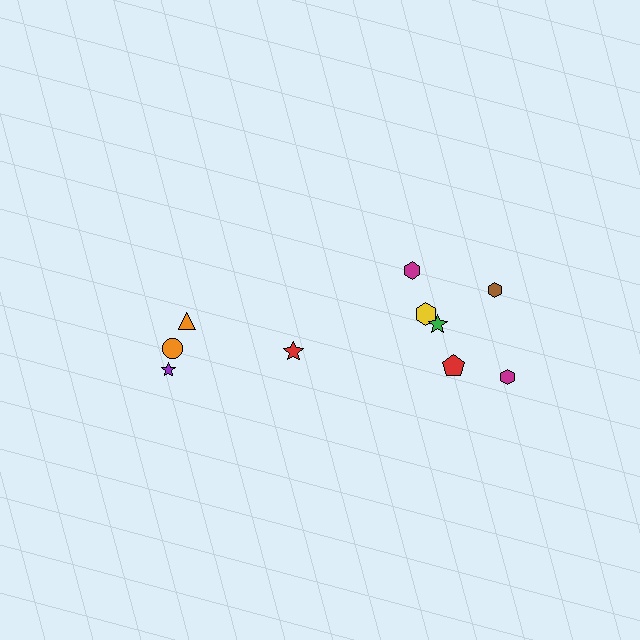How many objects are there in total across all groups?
There are 10 objects.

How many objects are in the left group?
There are 4 objects.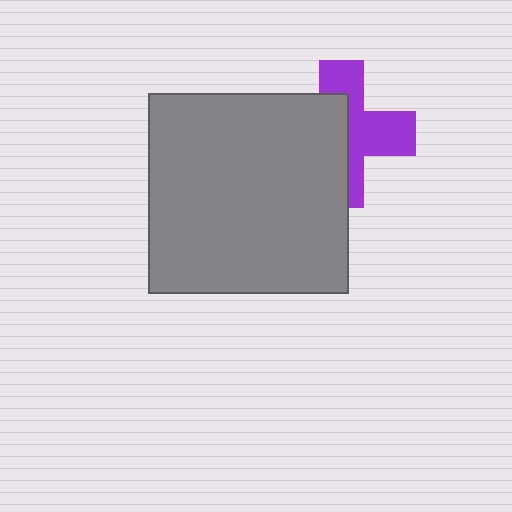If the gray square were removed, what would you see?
You would see the complete purple cross.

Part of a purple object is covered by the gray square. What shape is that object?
It is a cross.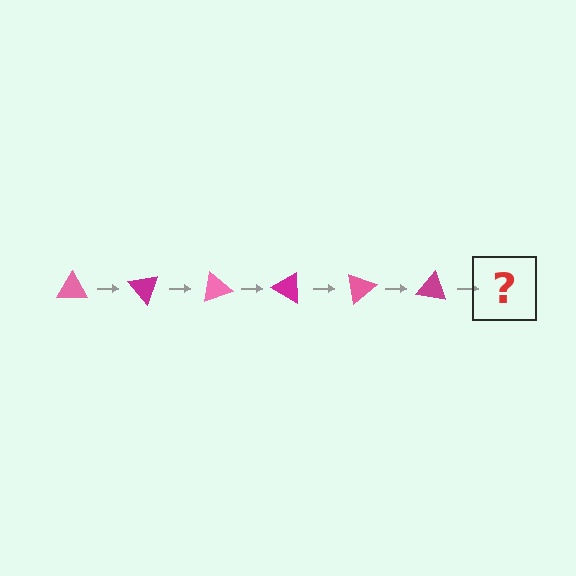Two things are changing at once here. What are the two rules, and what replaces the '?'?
The two rules are that it rotates 50 degrees each step and the color cycles through pink and magenta. The '?' should be a pink triangle, rotated 300 degrees from the start.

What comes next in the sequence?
The next element should be a pink triangle, rotated 300 degrees from the start.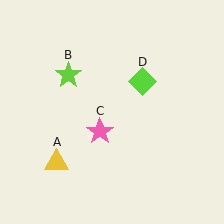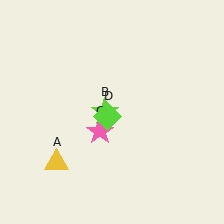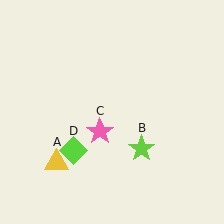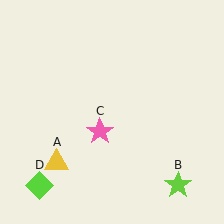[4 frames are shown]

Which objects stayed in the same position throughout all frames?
Yellow triangle (object A) and pink star (object C) remained stationary.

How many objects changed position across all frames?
2 objects changed position: lime star (object B), lime diamond (object D).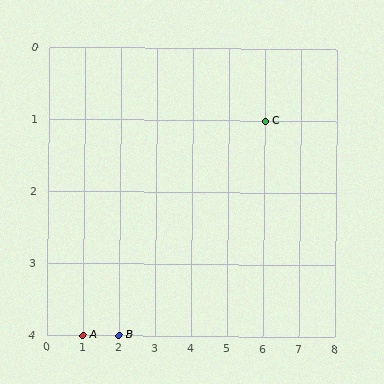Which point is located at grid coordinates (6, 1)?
Point C is at (6, 1).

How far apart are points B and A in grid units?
Points B and A are 1 column apart.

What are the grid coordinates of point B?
Point B is at grid coordinates (2, 4).